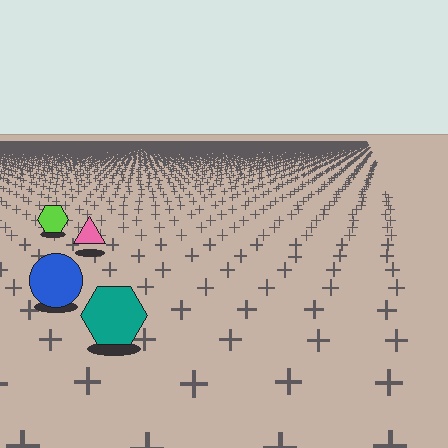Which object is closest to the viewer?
The teal hexagon is closest. The texture marks near it are larger and more spread out.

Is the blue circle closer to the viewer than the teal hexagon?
No. The teal hexagon is closer — you can tell from the texture gradient: the ground texture is coarser near it.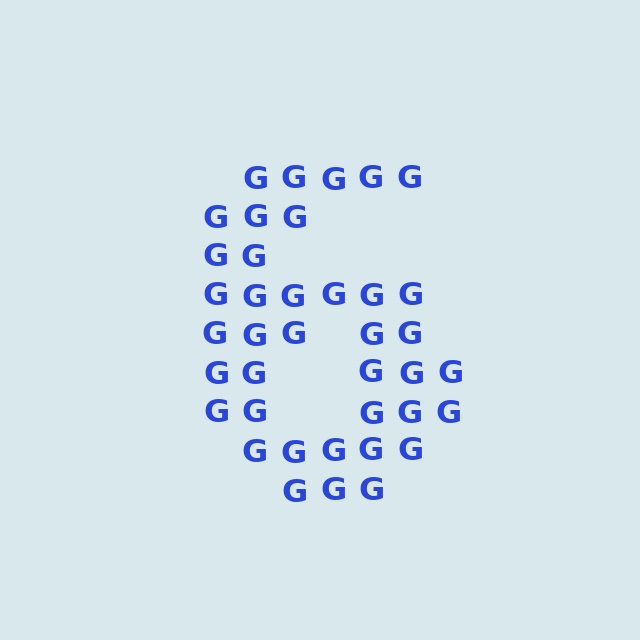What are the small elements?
The small elements are letter G's.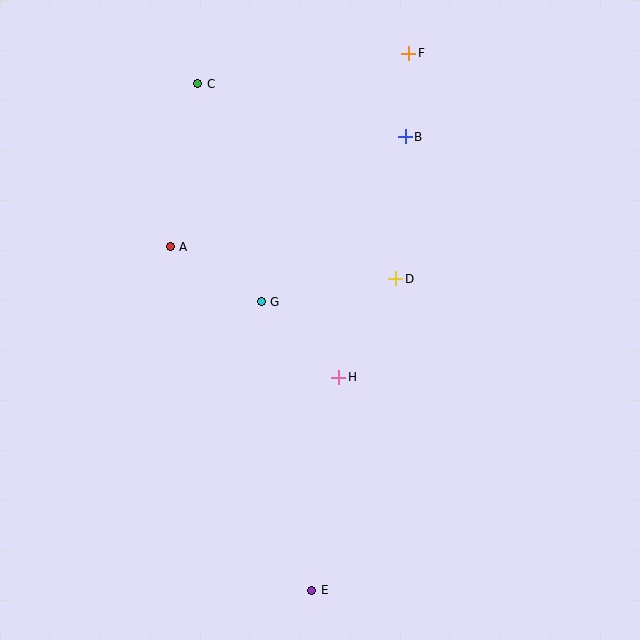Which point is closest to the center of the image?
Point H at (339, 377) is closest to the center.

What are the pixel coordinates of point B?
Point B is at (405, 137).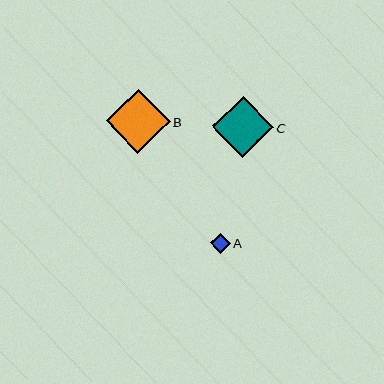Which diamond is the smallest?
Diamond A is the smallest with a size of approximately 20 pixels.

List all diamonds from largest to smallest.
From largest to smallest: B, C, A.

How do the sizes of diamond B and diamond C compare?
Diamond B and diamond C are approximately the same size.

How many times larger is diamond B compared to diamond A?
Diamond B is approximately 3.2 times the size of diamond A.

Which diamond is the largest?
Diamond B is the largest with a size of approximately 64 pixels.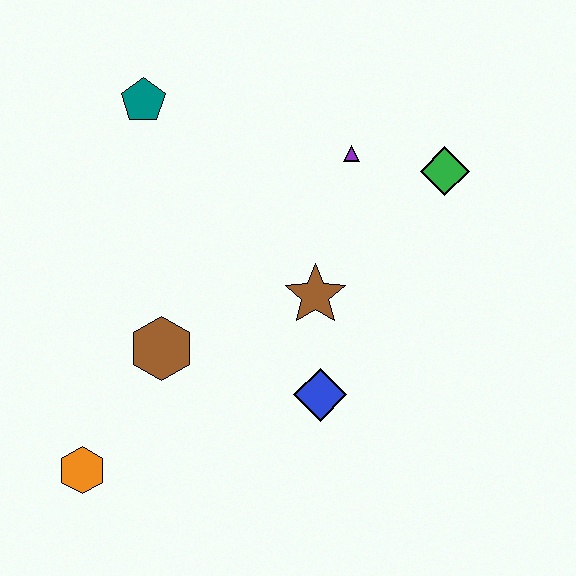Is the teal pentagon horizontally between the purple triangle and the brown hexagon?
No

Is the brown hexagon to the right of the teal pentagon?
Yes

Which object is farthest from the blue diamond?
The teal pentagon is farthest from the blue diamond.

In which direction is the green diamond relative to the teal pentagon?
The green diamond is to the right of the teal pentagon.